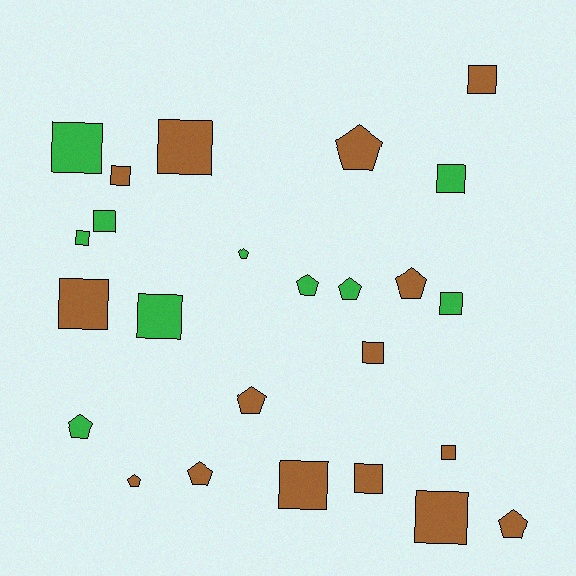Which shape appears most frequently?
Square, with 15 objects.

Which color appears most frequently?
Brown, with 15 objects.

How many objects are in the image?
There are 25 objects.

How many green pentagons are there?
There are 4 green pentagons.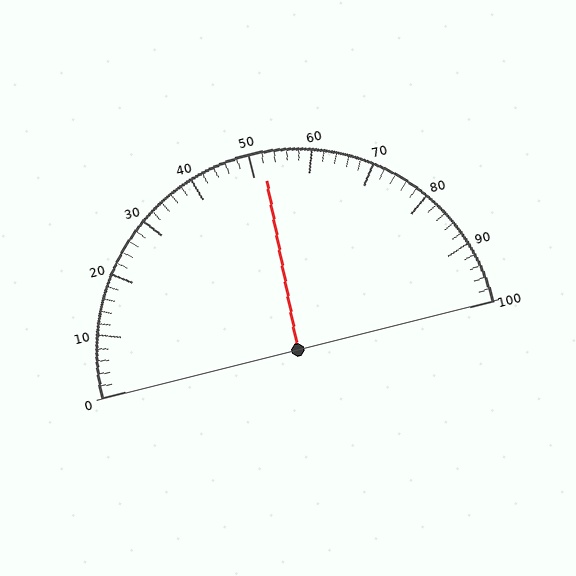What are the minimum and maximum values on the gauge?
The gauge ranges from 0 to 100.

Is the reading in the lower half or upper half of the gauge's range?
The reading is in the upper half of the range (0 to 100).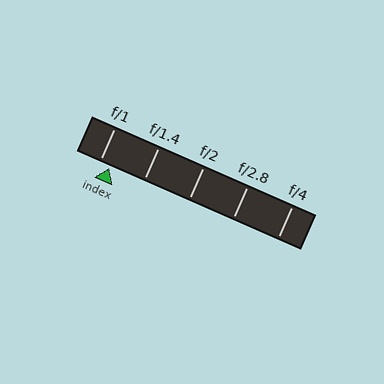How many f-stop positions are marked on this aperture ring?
There are 5 f-stop positions marked.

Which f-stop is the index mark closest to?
The index mark is closest to f/1.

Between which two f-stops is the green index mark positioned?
The index mark is between f/1 and f/1.4.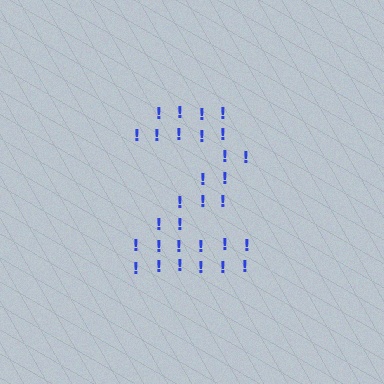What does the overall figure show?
The overall figure shows the digit 2.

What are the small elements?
The small elements are exclamation marks.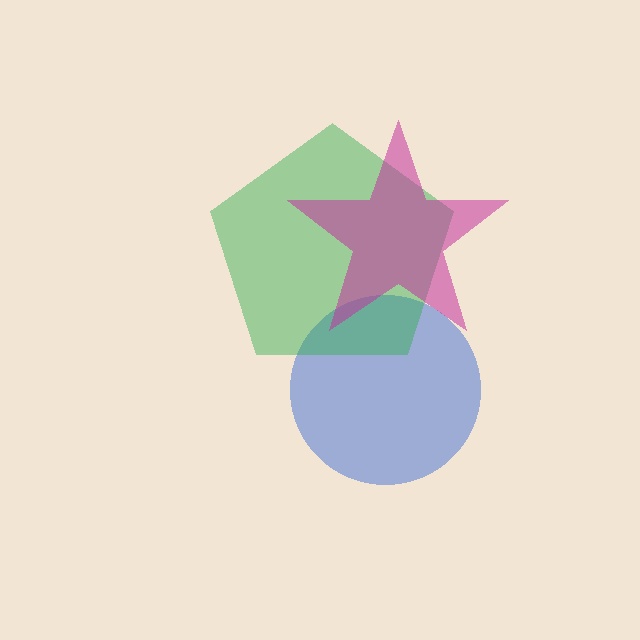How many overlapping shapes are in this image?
There are 3 overlapping shapes in the image.